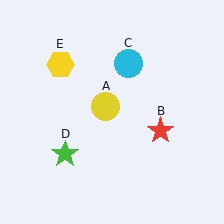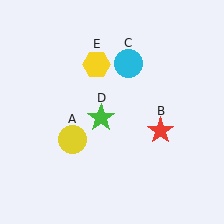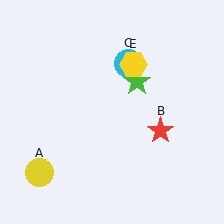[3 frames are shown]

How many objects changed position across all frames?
3 objects changed position: yellow circle (object A), green star (object D), yellow hexagon (object E).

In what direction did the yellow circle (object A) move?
The yellow circle (object A) moved down and to the left.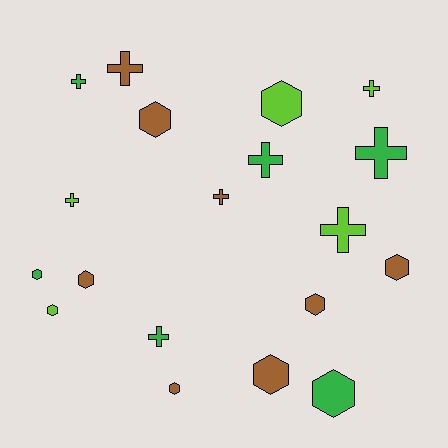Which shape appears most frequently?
Hexagon, with 10 objects.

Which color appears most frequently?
Brown, with 8 objects.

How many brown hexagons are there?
There are 6 brown hexagons.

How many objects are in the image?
There are 19 objects.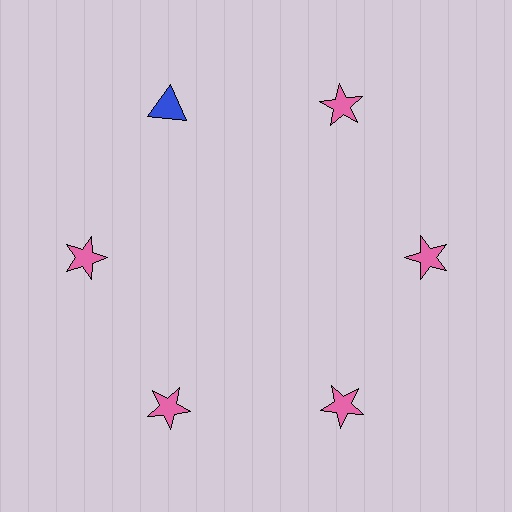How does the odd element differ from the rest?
It differs in both color (blue instead of pink) and shape (triangle instead of star).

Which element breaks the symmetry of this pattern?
The blue triangle at roughly the 11 o'clock position breaks the symmetry. All other shapes are pink stars.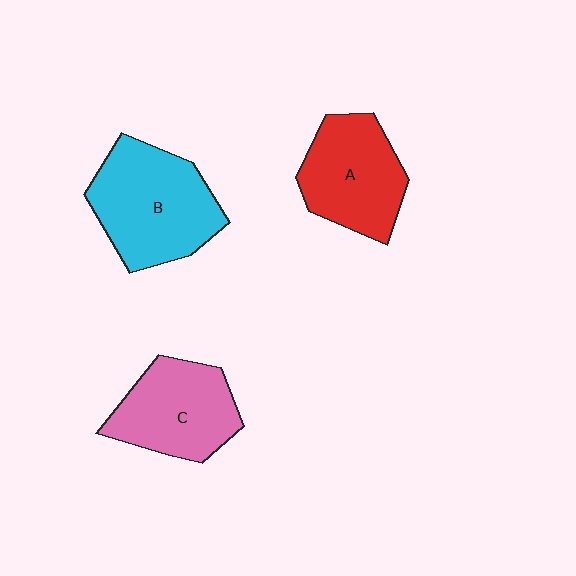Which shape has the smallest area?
Shape C (pink).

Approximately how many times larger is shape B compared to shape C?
Approximately 1.2 times.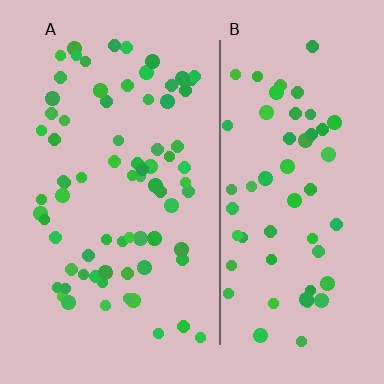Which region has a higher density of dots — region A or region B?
A (the left).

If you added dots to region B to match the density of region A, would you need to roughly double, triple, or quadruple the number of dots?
Approximately double.